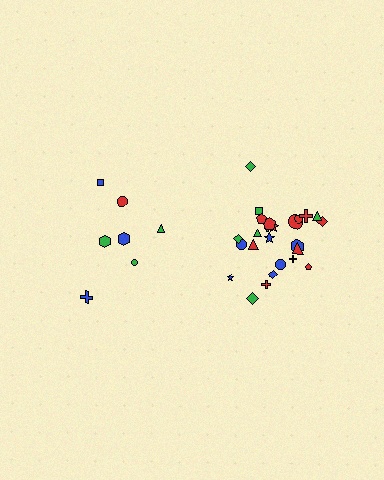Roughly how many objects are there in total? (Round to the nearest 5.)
Roughly 30 objects in total.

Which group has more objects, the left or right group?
The right group.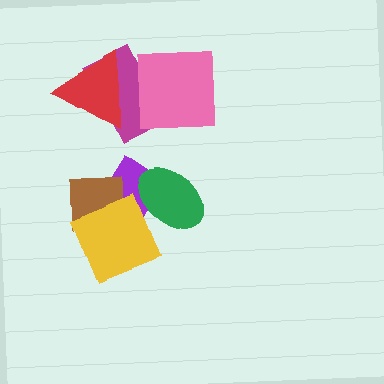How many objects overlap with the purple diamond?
3 objects overlap with the purple diamond.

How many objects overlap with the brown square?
2 objects overlap with the brown square.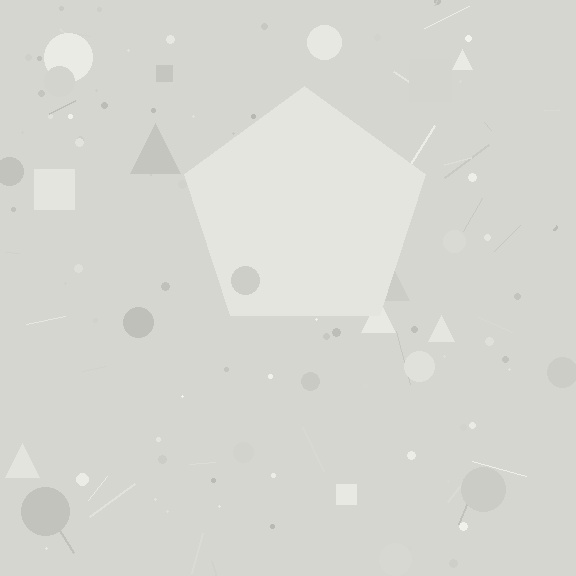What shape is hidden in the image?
A pentagon is hidden in the image.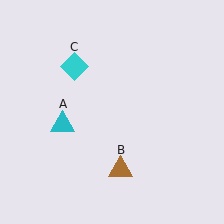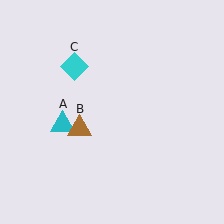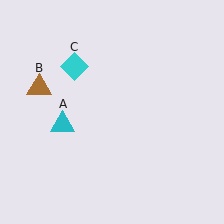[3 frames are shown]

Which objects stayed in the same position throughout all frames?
Cyan triangle (object A) and cyan diamond (object C) remained stationary.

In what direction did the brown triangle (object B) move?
The brown triangle (object B) moved up and to the left.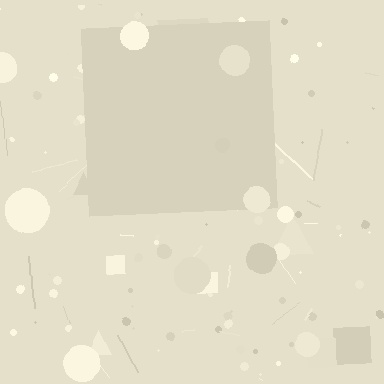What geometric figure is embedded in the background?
A square is embedded in the background.